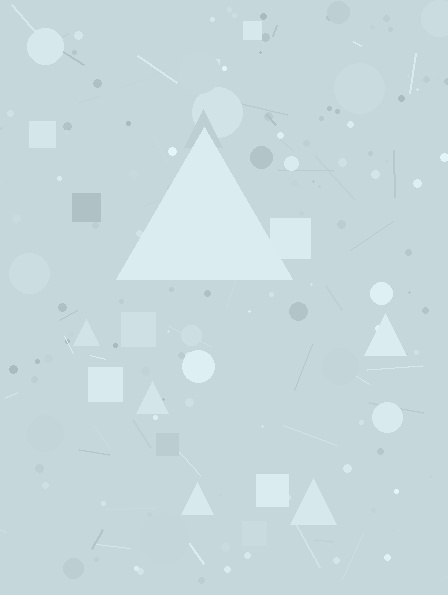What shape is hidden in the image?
A triangle is hidden in the image.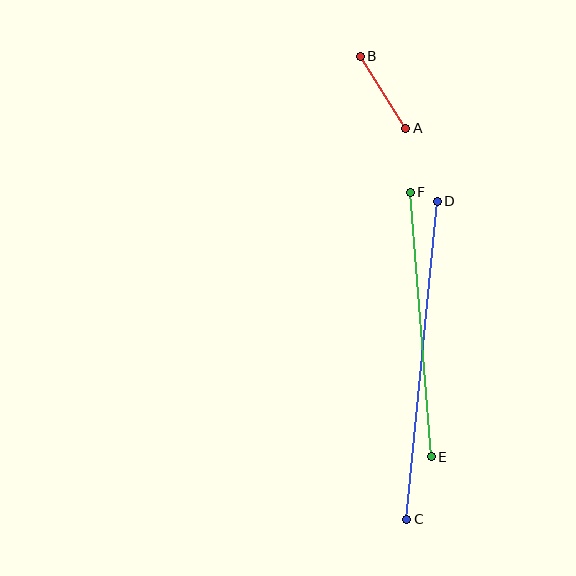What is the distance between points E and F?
The distance is approximately 265 pixels.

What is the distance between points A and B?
The distance is approximately 85 pixels.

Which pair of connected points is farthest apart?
Points C and D are farthest apart.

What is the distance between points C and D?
The distance is approximately 320 pixels.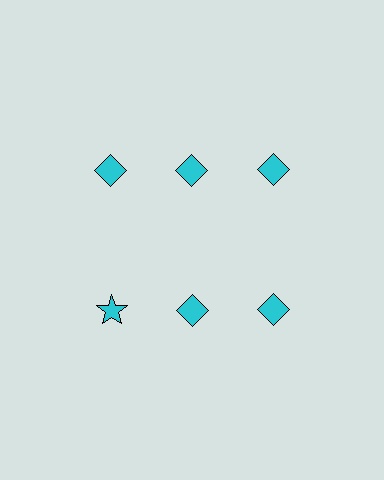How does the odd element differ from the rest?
It has a different shape: star instead of diamond.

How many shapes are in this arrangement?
There are 6 shapes arranged in a grid pattern.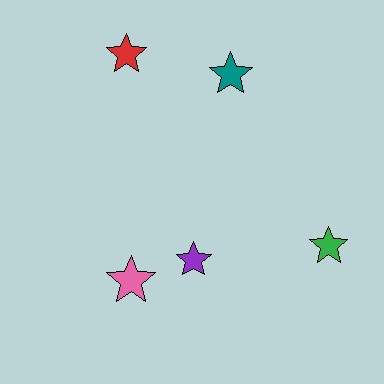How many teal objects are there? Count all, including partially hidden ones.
There is 1 teal object.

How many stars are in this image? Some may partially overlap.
There are 5 stars.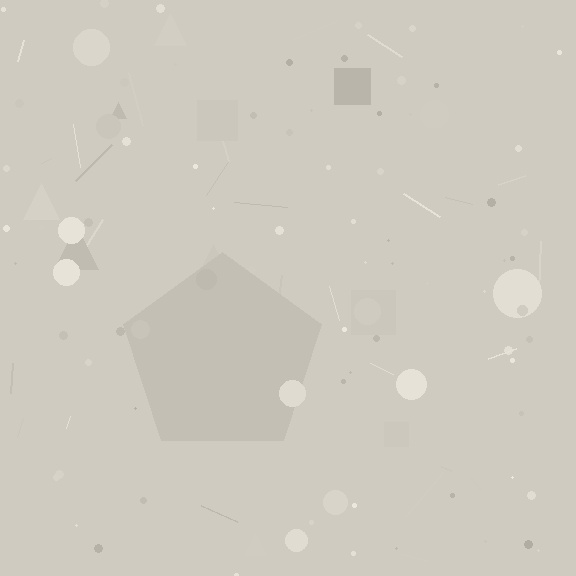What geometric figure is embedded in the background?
A pentagon is embedded in the background.